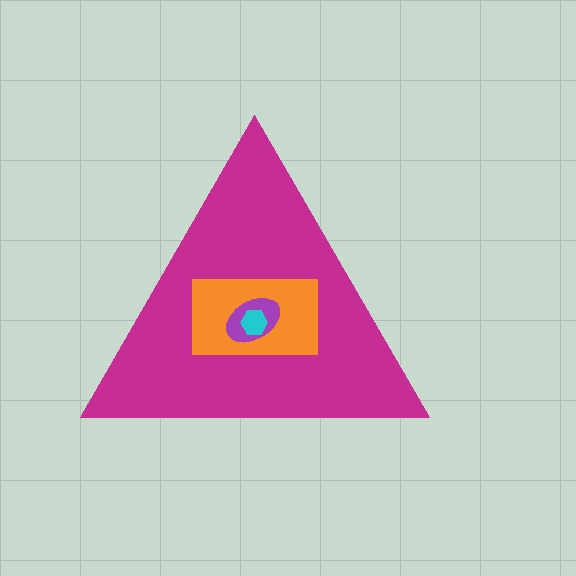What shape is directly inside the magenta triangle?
The orange rectangle.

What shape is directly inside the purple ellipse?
The cyan hexagon.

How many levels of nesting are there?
4.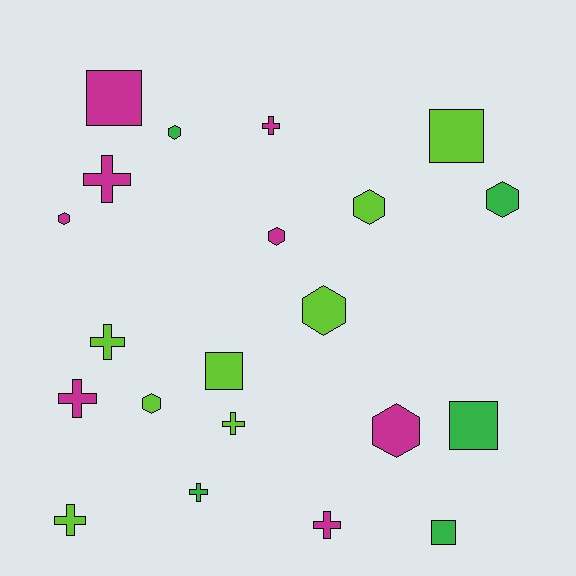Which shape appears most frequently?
Cross, with 8 objects.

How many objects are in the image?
There are 21 objects.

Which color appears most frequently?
Lime, with 8 objects.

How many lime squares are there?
There are 2 lime squares.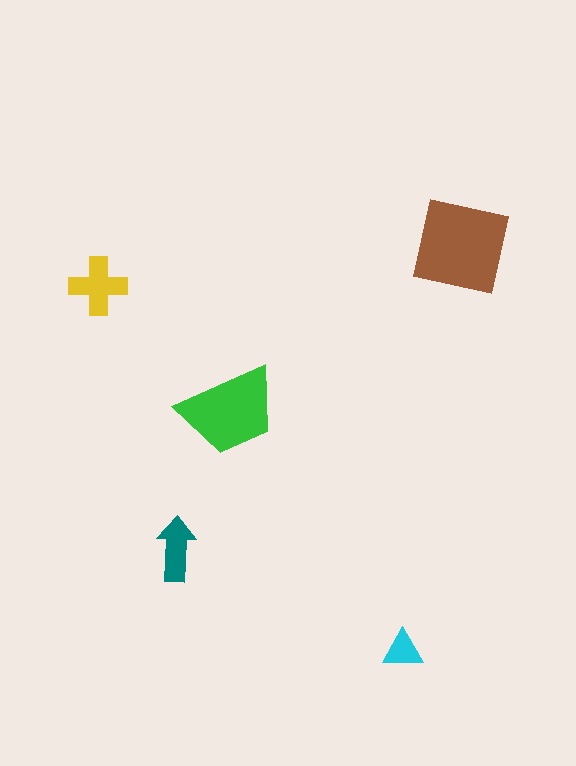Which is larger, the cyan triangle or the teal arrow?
The teal arrow.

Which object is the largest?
The brown square.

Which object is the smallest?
The cyan triangle.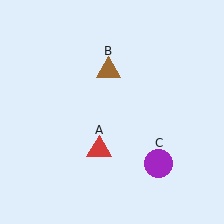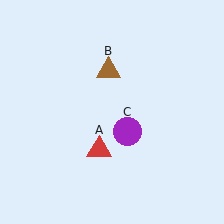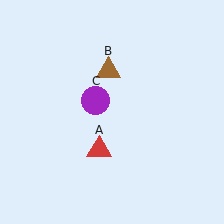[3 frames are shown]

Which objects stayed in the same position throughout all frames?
Red triangle (object A) and brown triangle (object B) remained stationary.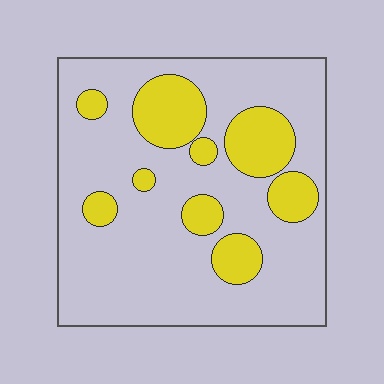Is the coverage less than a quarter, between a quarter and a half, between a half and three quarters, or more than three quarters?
Less than a quarter.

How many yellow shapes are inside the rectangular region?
9.